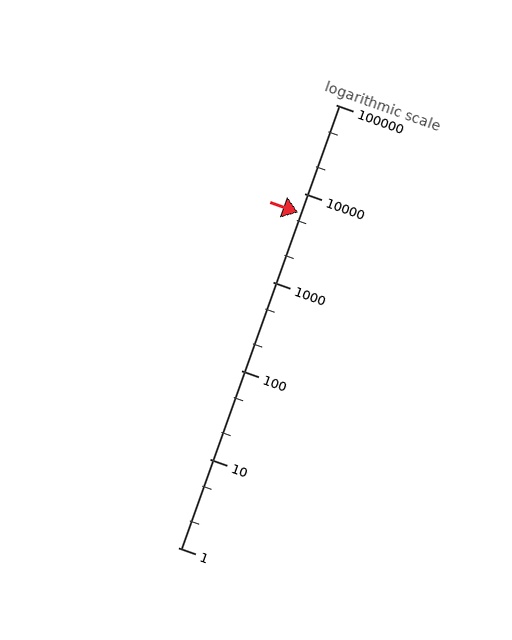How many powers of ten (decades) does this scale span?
The scale spans 5 decades, from 1 to 100000.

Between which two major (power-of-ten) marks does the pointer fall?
The pointer is between 1000 and 10000.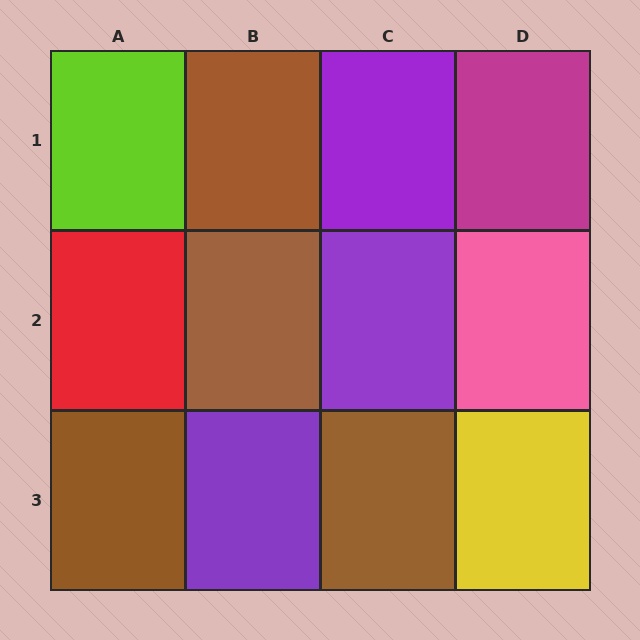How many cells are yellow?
1 cell is yellow.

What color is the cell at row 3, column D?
Yellow.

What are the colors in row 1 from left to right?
Lime, brown, purple, magenta.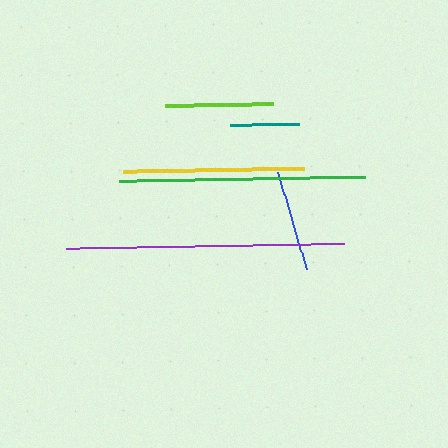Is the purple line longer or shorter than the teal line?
The purple line is longer than the teal line.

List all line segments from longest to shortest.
From longest to shortest: purple, green, yellow, lime, blue, teal.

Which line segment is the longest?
The purple line is the longest at approximately 278 pixels.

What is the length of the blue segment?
The blue segment is approximately 101 pixels long.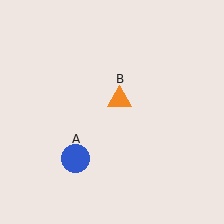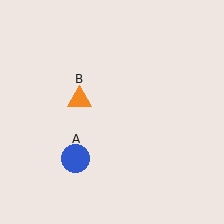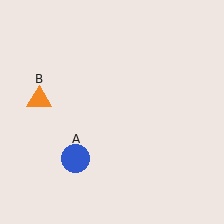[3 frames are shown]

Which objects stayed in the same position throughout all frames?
Blue circle (object A) remained stationary.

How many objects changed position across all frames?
1 object changed position: orange triangle (object B).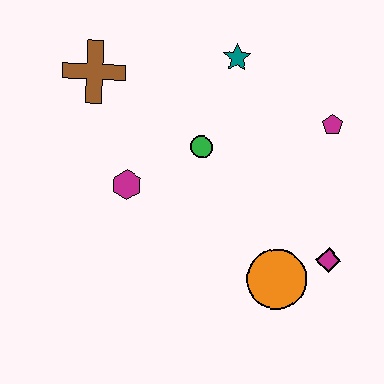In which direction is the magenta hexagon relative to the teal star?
The magenta hexagon is below the teal star.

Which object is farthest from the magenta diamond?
The brown cross is farthest from the magenta diamond.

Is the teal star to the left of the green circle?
No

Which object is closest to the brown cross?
The magenta hexagon is closest to the brown cross.